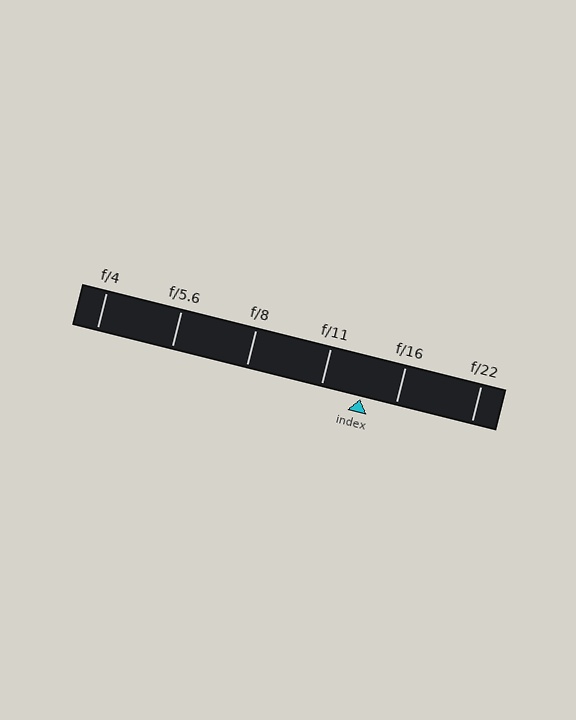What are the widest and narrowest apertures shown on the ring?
The widest aperture shown is f/4 and the narrowest is f/22.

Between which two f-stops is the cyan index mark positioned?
The index mark is between f/11 and f/16.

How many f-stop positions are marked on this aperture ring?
There are 6 f-stop positions marked.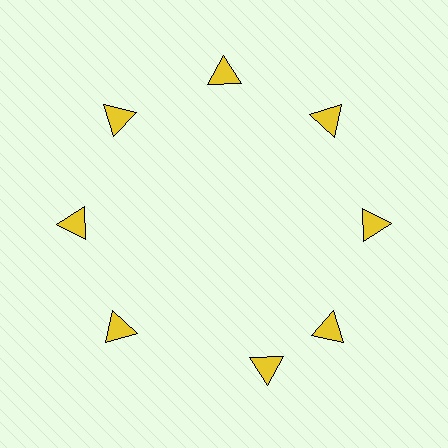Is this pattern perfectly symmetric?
No. The 8 yellow triangles are arranged in a ring, but one element near the 6 o'clock position is rotated out of alignment along the ring, breaking the 8-fold rotational symmetry.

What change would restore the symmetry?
The symmetry would be restored by rotating it back into even spacing with its neighbors so that all 8 triangles sit at equal angles and equal distance from the center.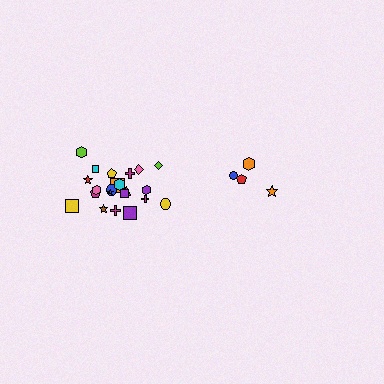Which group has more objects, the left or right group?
The left group.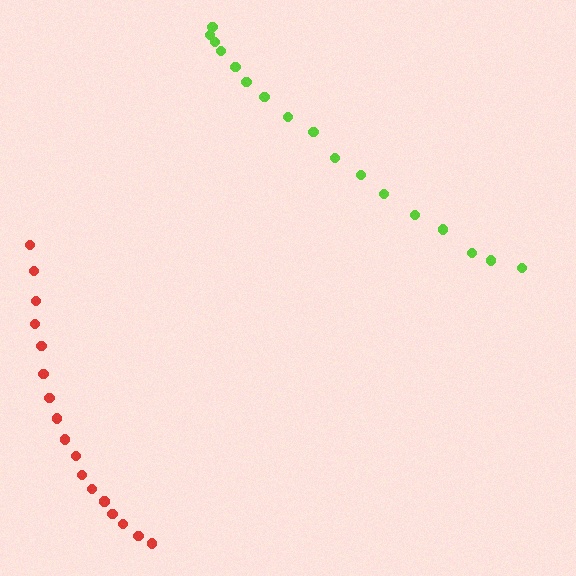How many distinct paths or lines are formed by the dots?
There are 2 distinct paths.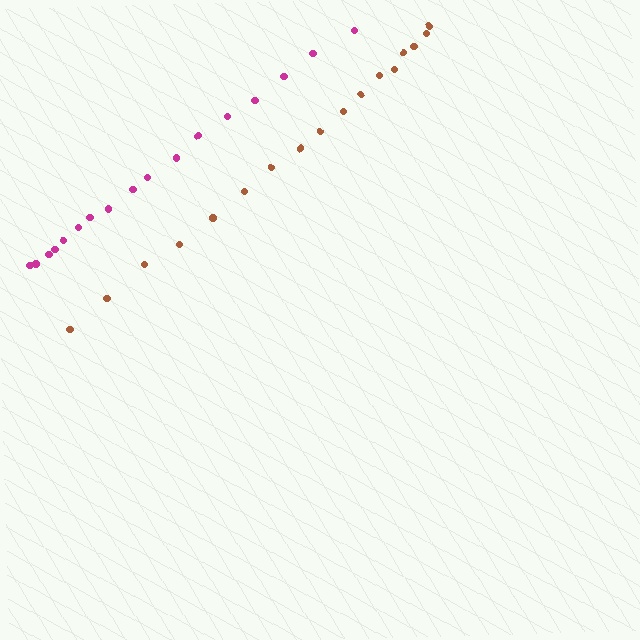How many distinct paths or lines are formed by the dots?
There are 2 distinct paths.